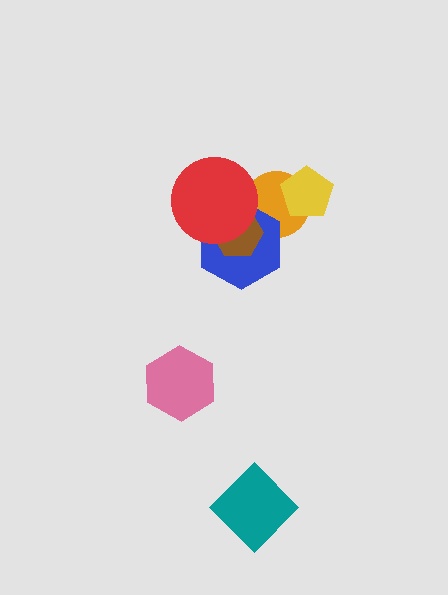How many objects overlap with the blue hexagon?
3 objects overlap with the blue hexagon.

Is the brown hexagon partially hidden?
Yes, it is partially covered by another shape.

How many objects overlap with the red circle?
3 objects overlap with the red circle.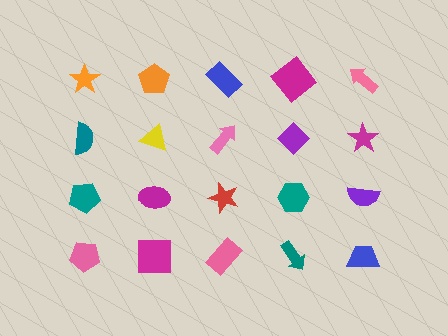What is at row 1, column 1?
An orange star.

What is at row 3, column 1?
A teal pentagon.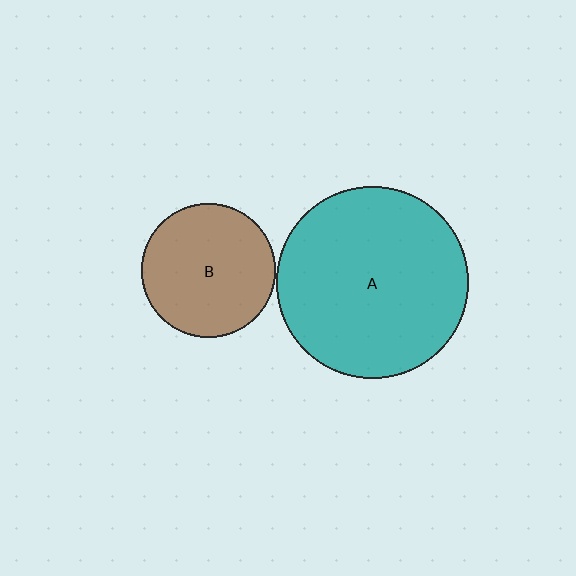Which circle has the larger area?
Circle A (teal).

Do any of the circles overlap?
No, none of the circles overlap.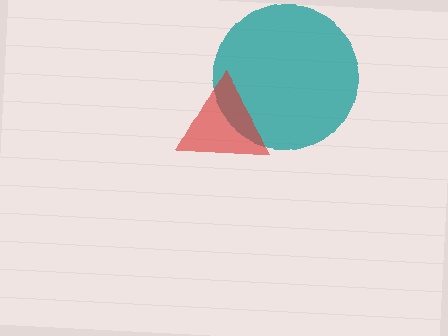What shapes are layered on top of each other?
The layered shapes are: a teal circle, a red triangle.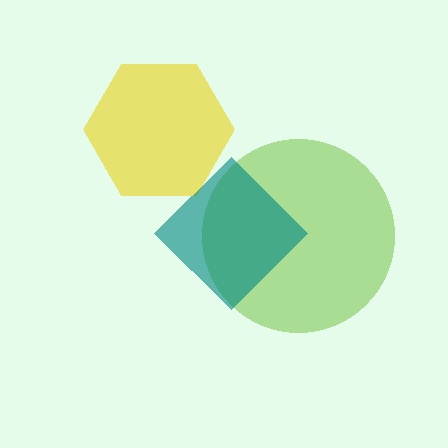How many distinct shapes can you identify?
There are 3 distinct shapes: a yellow hexagon, a lime circle, a teal diamond.